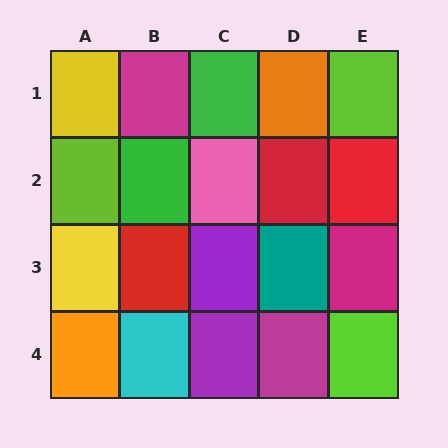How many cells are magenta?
3 cells are magenta.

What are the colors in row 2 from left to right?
Lime, green, pink, red, red.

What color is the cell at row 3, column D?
Teal.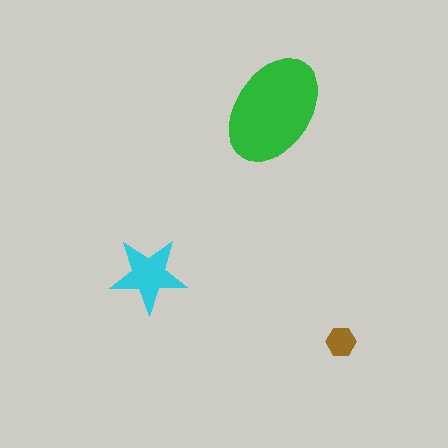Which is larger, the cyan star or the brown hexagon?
The cyan star.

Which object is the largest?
The green ellipse.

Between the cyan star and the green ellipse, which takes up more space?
The green ellipse.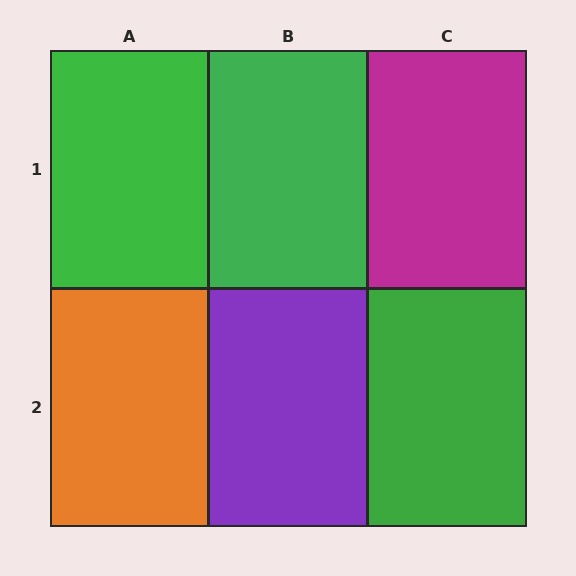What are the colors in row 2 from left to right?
Orange, purple, green.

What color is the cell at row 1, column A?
Green.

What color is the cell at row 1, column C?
Magenta.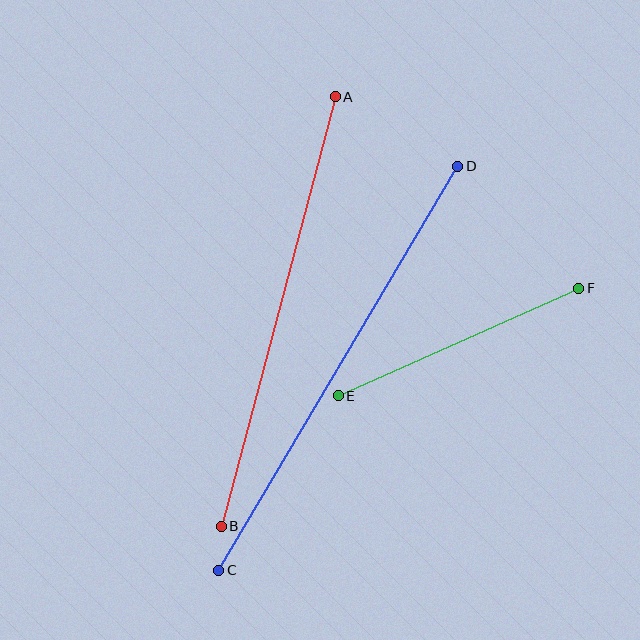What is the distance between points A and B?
The distance is approximately 444 pixels.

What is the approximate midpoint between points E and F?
The midpoint is at approximately (458, 342) pixels.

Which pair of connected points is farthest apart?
Points C and D are farthest apart.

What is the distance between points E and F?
The distance is approximately 264 pixels.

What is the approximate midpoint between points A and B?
The midpoint is at approximately (278, 311) pixels.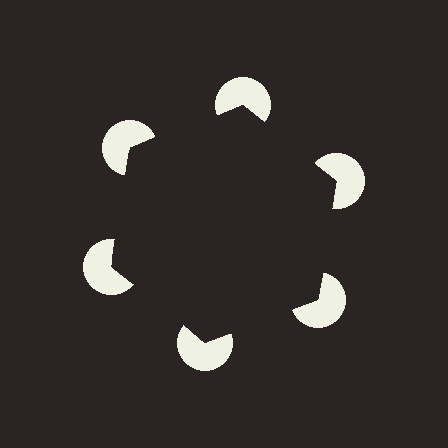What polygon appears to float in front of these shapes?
An illusory hexagon — its edges are inferred from the aligned wedge cuts in the pac-man discs, not physically drawn.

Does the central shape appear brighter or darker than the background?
It typically appears slightly darker than the background, even though no actual brightness change is drawn.